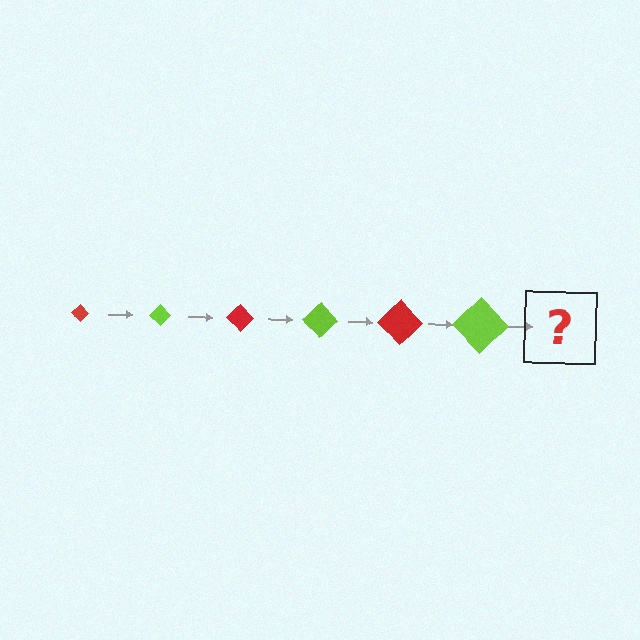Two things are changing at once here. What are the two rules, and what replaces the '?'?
The two rules are that the diamond grows larger each step and the color cycles through red and lime. The '?' should be a red diamond, larger than the previous one.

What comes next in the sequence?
The next element should be a red diamond, larger than the previous one.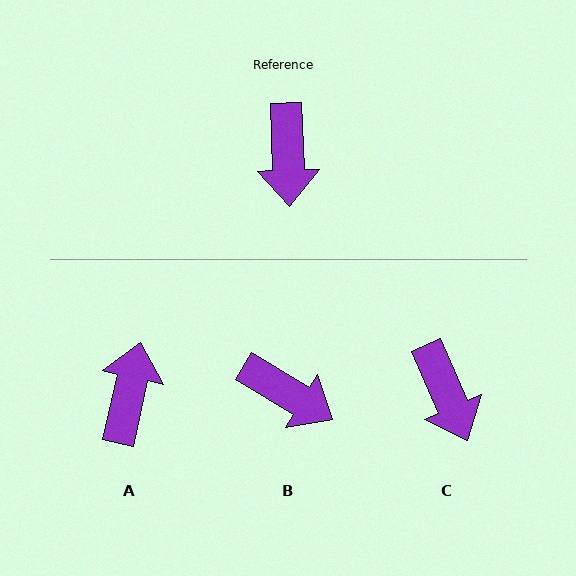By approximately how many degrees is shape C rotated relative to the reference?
Approximately 21 degrees counter-clockwise.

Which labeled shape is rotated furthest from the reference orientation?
A, about 166 degrees away.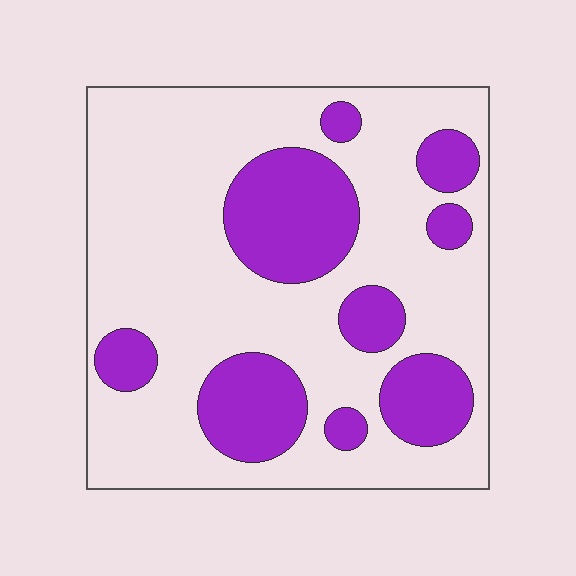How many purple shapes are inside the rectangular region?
9.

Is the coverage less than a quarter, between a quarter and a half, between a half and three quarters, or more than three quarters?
Between a quarter and a half.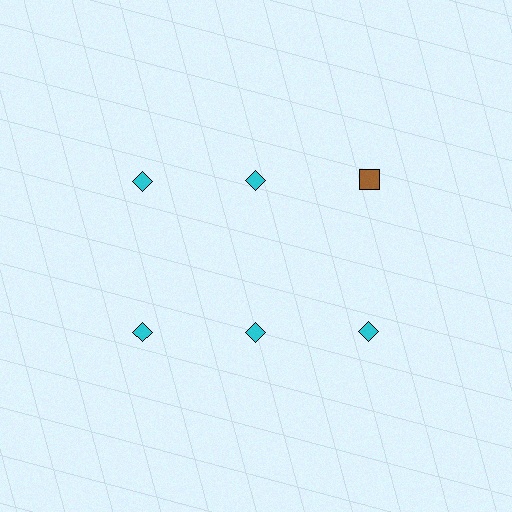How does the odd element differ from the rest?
It differs in both color (brown instead of cyan) and shape (square instead of diamond).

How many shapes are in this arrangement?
There are 6 shapes arranged in a grid pattern.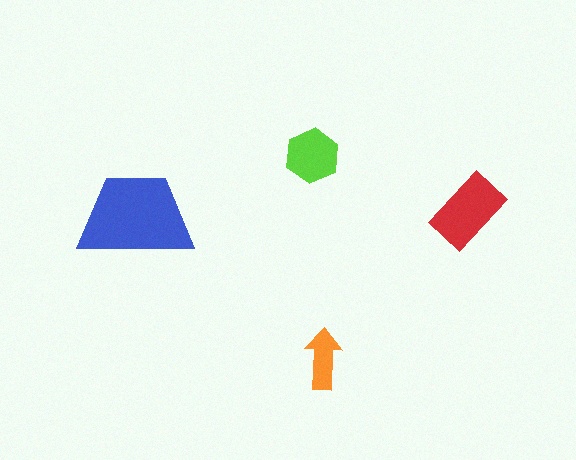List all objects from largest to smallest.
The blue trapezoid, the red rectangle, the lime hexagon, the orange arrow.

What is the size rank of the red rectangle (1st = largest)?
2nd.